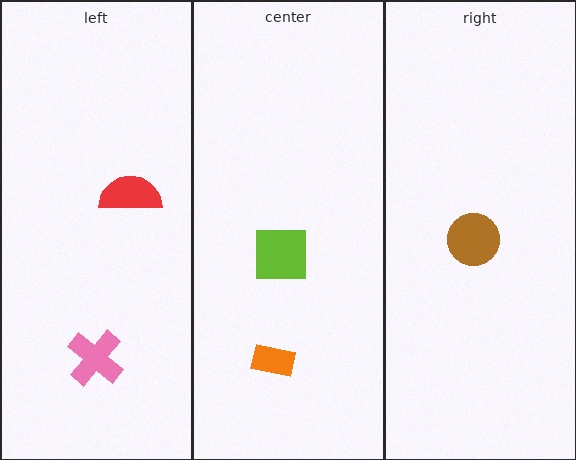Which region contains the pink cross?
The left region.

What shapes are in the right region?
The brown circle.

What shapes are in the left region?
The red semicircle, the pink cross.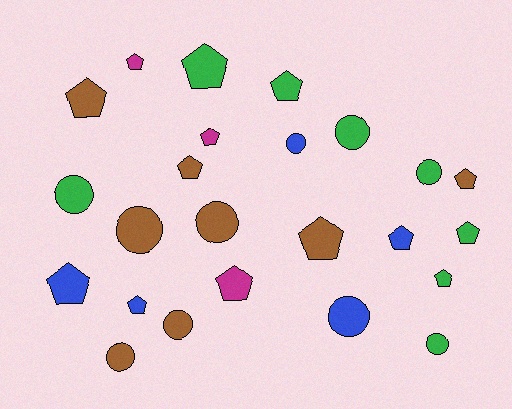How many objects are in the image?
There are 24 objects.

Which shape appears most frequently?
Pentagon, with 14 objects.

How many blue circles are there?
There are 2 blue circles.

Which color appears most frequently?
Green, with 8 objects.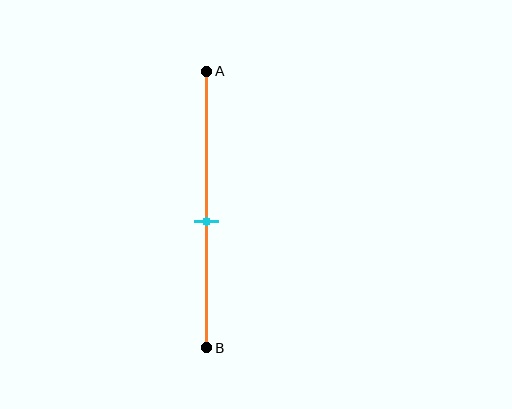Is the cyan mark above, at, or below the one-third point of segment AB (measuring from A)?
The cyan mark is below the one-third point of segment AB.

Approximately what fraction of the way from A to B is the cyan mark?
The cyan mark is approximately 55% of the way from A to B.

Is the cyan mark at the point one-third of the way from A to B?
No, the mark is at about 55% from A, not at the 33% one-third point.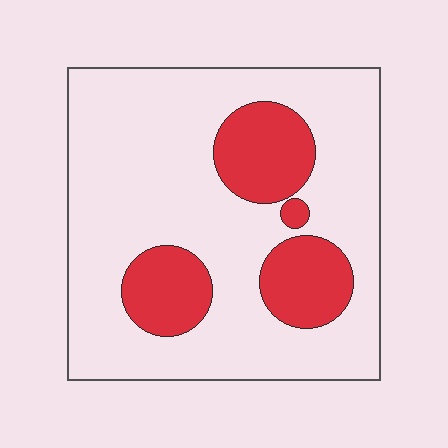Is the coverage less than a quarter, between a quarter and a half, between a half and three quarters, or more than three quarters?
Less than a quarter.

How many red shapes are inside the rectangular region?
4.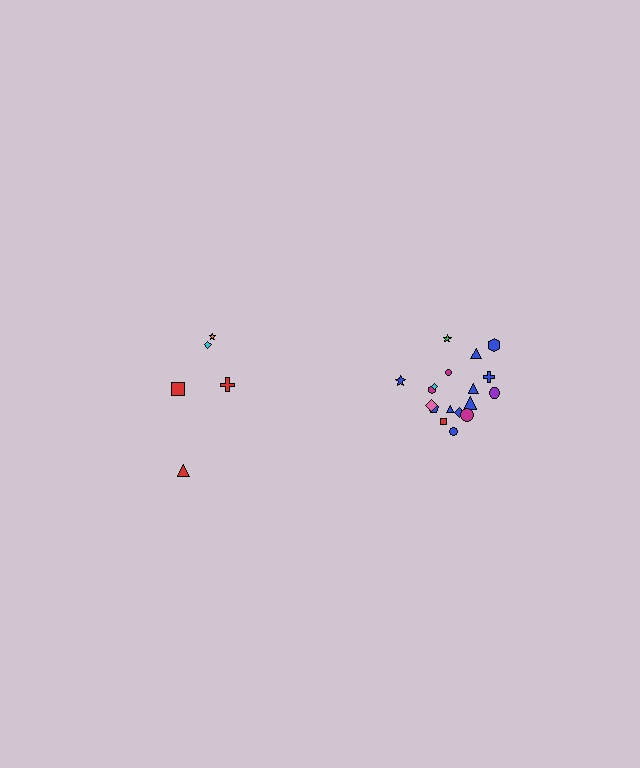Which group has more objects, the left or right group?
The right group.